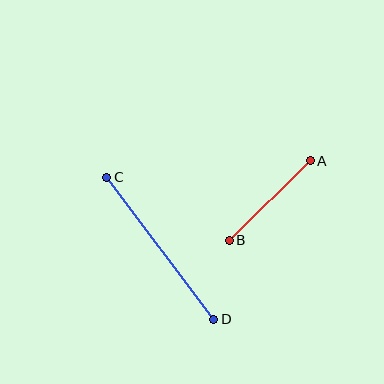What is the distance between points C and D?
The distance is approximately 178 pixels.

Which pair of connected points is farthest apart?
Points C and D are farthest apart.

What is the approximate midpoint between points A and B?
The midpoint is at approximately (270, 201) pixels.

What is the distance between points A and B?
The distance is approximately 114 pixels.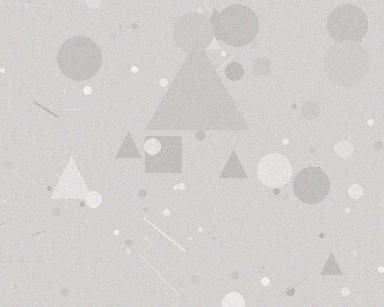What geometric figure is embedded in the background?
A triangle is embedded in the background.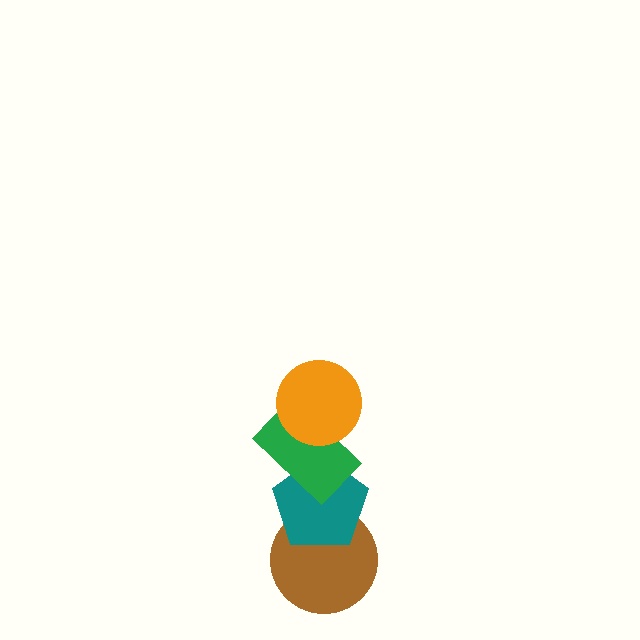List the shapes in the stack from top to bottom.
From top to bottom: the orange circle, the green rectangle, the teal pentagon, the brown circle.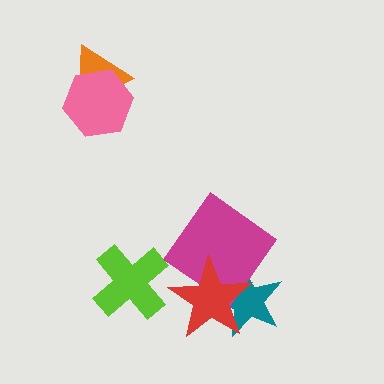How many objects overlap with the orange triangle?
1 object overlaps with the orange triangle.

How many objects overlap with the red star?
2 objects overlap with the red star.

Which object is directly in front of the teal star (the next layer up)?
The magenta diamond is directly in front of the teal star.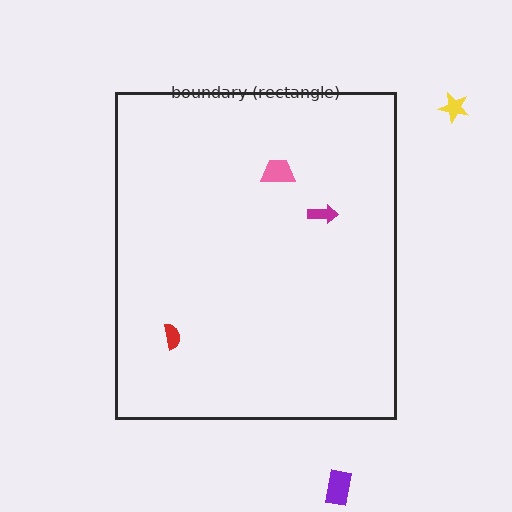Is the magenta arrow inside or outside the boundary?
Inside.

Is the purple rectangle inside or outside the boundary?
Outside.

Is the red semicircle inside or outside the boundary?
Inside.